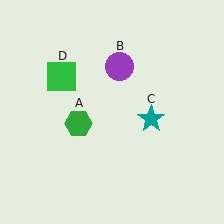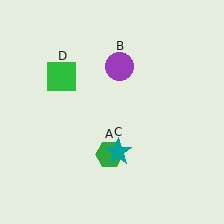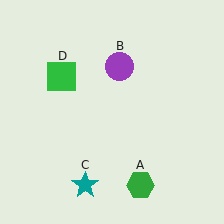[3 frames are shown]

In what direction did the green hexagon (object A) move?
The green hexagon (object A) moved down and to the right.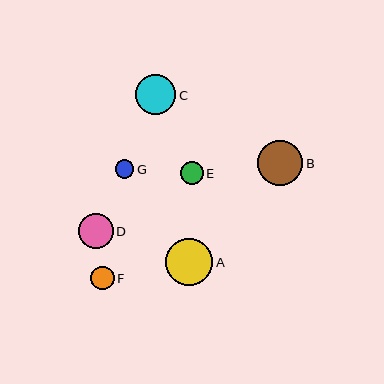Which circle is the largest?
Circle A is the largest with a size of approximately 47 pixels.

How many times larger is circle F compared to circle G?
Circle F is approximately 1.2 times the size of circle G.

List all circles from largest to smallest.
From largest to smallest: A, B, C, D, F, E, G.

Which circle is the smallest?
Circle G is the smallest with a size of approximately 19 pixels.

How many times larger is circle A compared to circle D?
Circle A is approximately 1.4 times the size of circle D.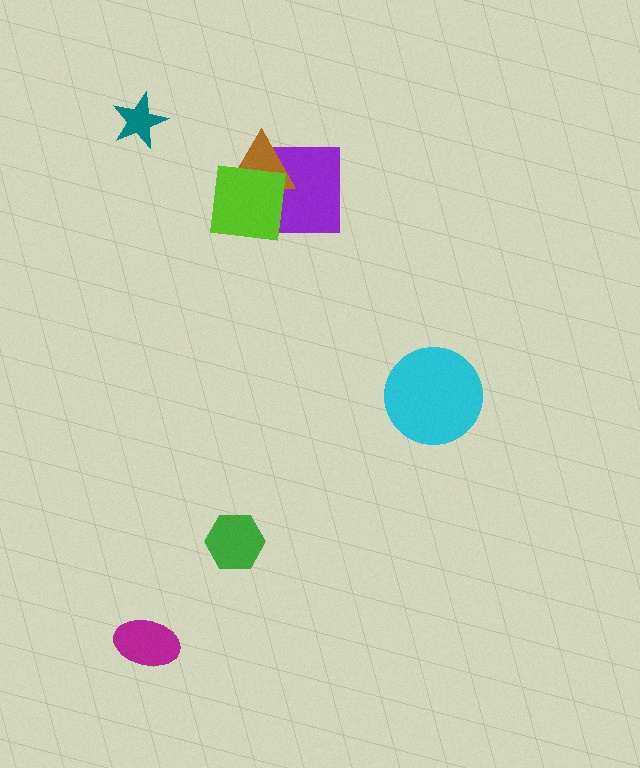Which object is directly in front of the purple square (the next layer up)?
The brown triangle is directly in front of the purple square.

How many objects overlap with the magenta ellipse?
0 objects overlap with the magenta ellipse.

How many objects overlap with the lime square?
2 objects overlap with the lime square.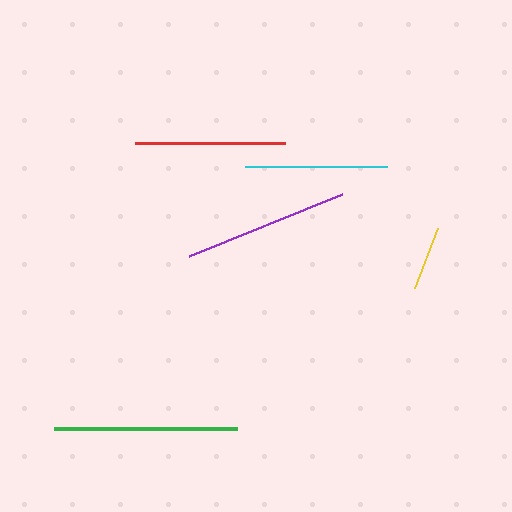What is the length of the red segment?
The red segment is approximately 150 pixels long.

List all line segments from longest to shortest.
From longest to shortest: green, purple, red, cyan, yellow.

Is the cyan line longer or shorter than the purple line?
The purple line is longer than the cyan line.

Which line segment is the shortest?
The yellow line is the shortest at approximately 64 pixels.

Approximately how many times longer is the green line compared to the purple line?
The green line is approximately 1.1 times the length of the purple line.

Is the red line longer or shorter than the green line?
The green line is longer than the red line.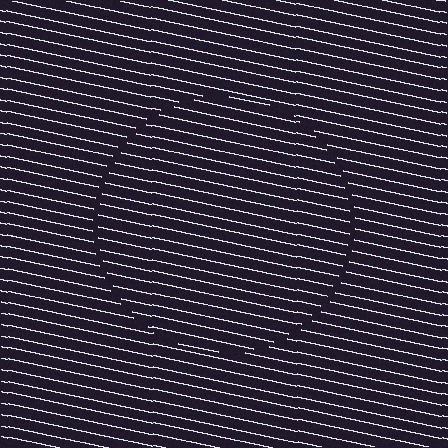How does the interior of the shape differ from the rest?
The interior of the shape contains the same grating, shifted by half a period — the contour is defined by the phase discontinuity where line-ends from the inner and outer gratings abut.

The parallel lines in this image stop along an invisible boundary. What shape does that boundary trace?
An illusory circle. The interior of the shape contains the same grating, shifted by half a period — the contour is defined by the phase discontinuity where line-ends from the inner and outer gratings abut.